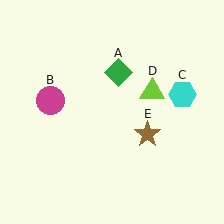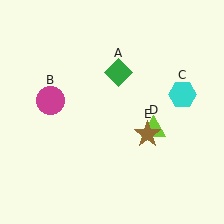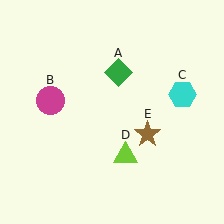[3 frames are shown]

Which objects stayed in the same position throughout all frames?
Green diamond (object A) and magenta circle (object B) and cyan hexagon (object C) and brown star (object E) remained stationary.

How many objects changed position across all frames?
1 object changed position: lime triangle (object D).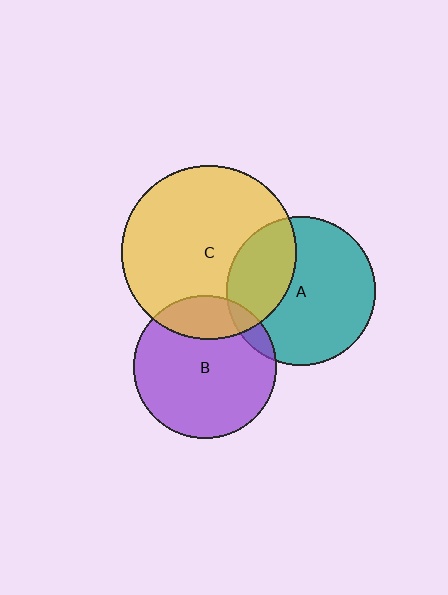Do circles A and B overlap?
Yes.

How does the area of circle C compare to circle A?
Approximately 1.4 times.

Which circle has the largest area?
Circle C (yellow).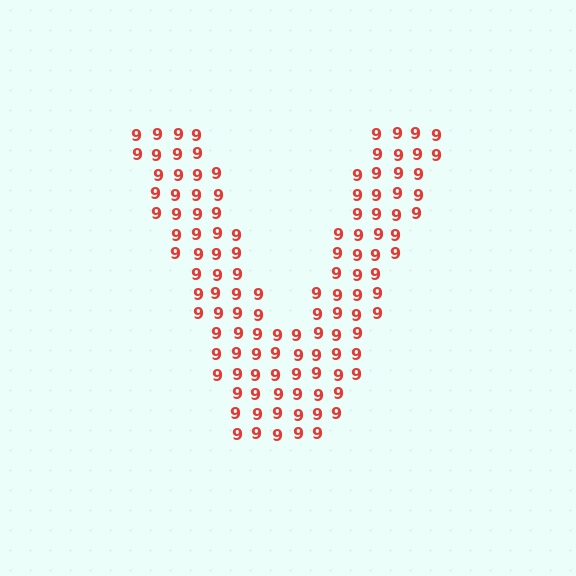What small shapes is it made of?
It is made of small digit 9's.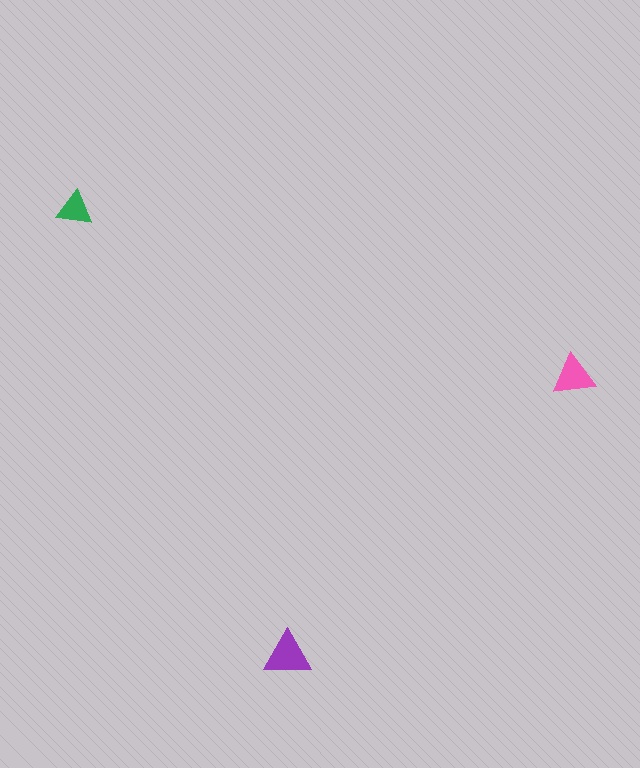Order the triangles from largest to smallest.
the purple one, the pink one, the green one.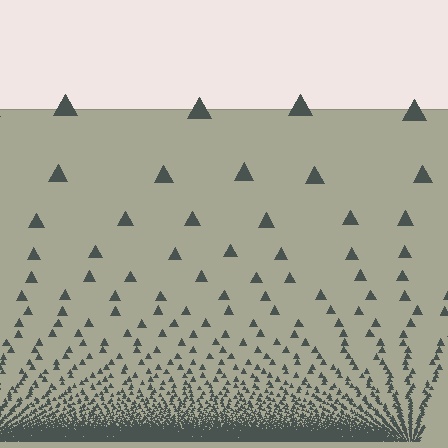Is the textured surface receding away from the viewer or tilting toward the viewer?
The surface appears to tilt toward the viewer. Texture elements get larger and sparser toward the top.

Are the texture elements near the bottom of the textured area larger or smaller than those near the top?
Smaller. The gradient is inverted — elements near the bottom are smaller and denser.